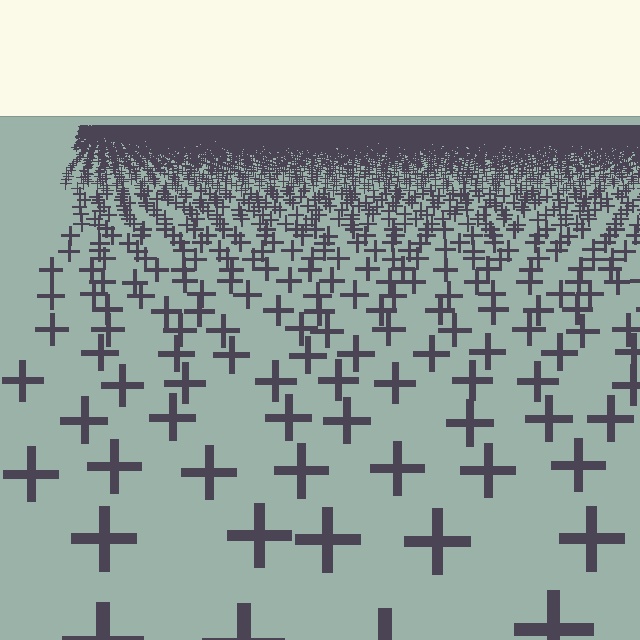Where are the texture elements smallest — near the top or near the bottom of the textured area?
Near the top.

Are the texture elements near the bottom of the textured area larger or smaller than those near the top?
Larger. Near the bottom, elements are closer to the viewer and appear at a bigger on-screen size.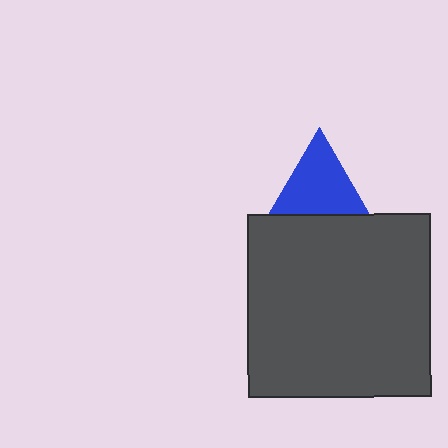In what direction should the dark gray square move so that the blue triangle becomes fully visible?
The dark gray square should move down. That is the shortest direction to clear the overlap and leave the blue triangle fully visible.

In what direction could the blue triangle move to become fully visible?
The blue triangle could move up. That would shift it out from behind the dark gray square entirely.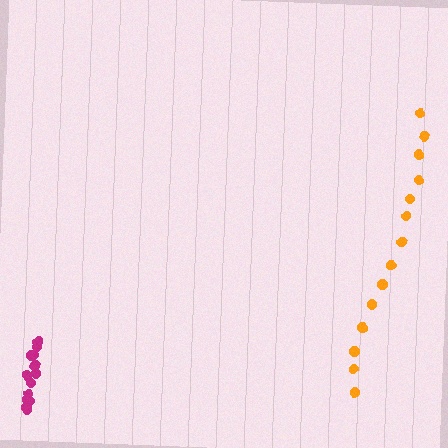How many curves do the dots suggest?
There are 2 distinct paths.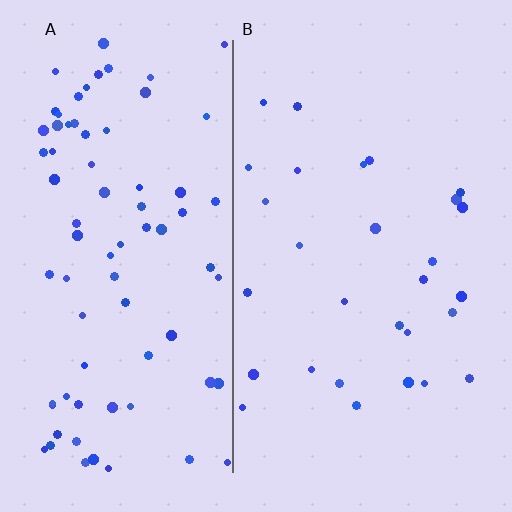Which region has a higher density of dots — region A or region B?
A (the left).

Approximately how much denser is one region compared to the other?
Approximately 2.7× — region A over region B.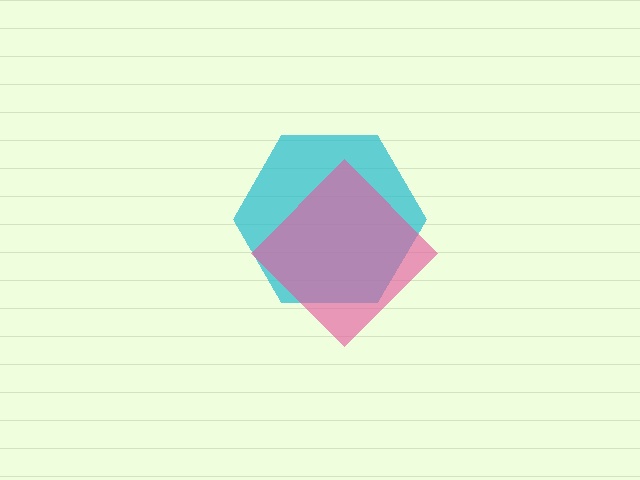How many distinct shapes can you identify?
There are 2 distinct shapes: a cyan hexagon, a pink diamond.